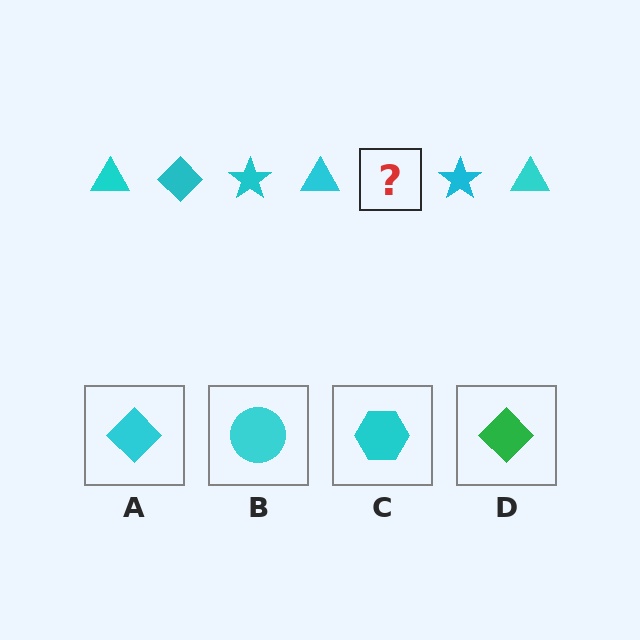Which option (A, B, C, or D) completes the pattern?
A.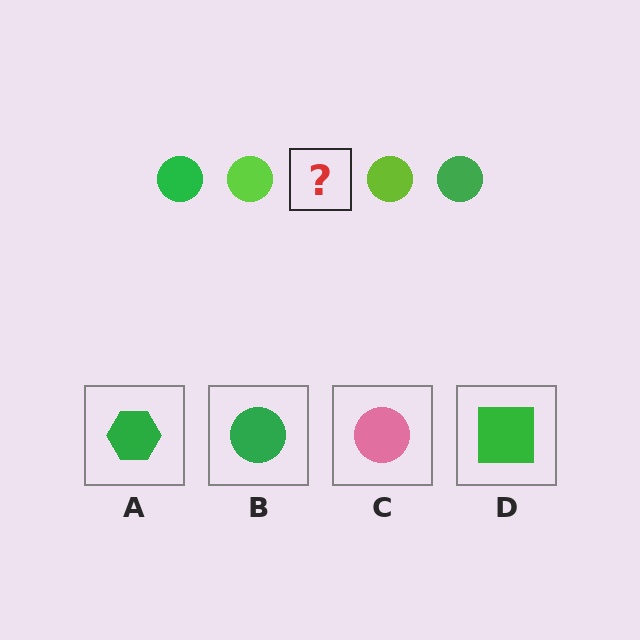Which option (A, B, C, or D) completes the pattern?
B.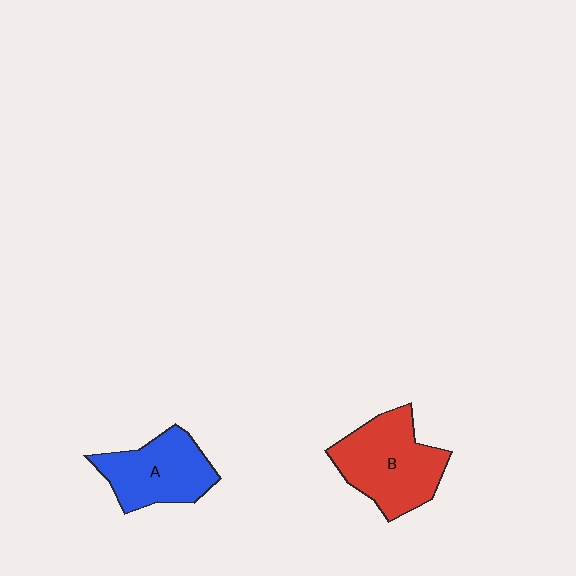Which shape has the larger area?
Shape B (red).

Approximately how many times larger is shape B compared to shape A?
Approximately 1.2 times.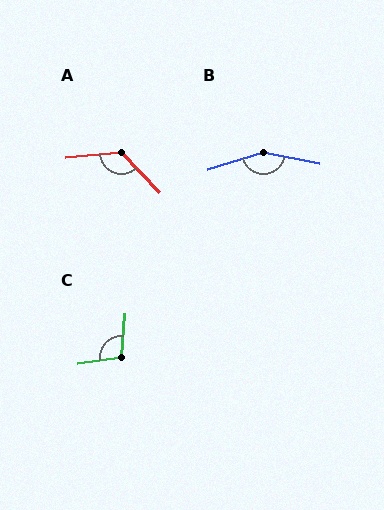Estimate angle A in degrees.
Approximately 129 degrees.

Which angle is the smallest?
C, at approximately 103 degrees.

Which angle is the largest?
B, at approximately 152 degrees.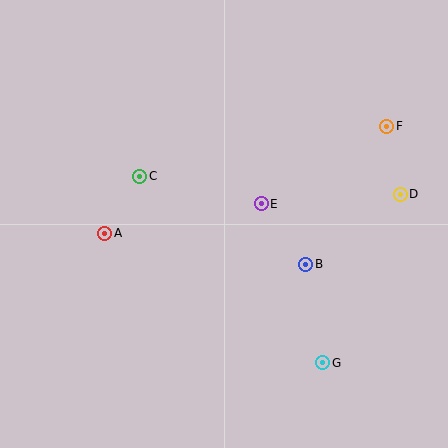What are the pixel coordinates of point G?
Point G is at (323, 363).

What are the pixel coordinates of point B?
Point B is at (306, 264).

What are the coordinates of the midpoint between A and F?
The midpoint between A and F is at (246, 180).